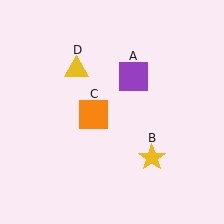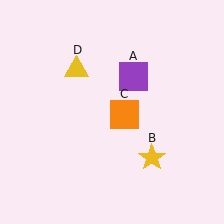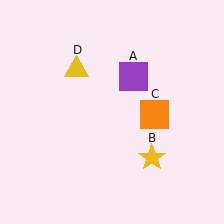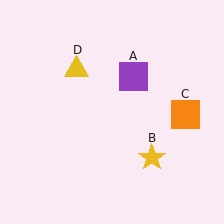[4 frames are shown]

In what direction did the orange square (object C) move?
The orange square (object C) moved right.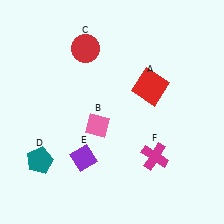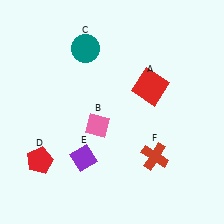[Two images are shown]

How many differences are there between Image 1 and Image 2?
There are 3 differences between the two images.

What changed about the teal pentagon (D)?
In Image 1, D is teal. In Image 2, it changed to red.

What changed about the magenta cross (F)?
In Image 1, F is magenta. In Image 2, it changed to red.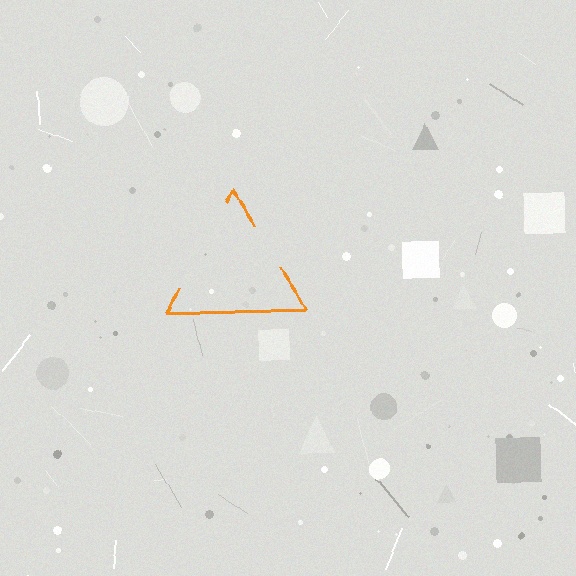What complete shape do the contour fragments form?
The contour fragments form a triangle.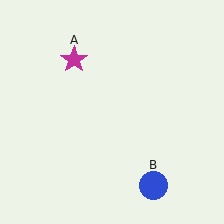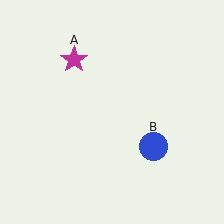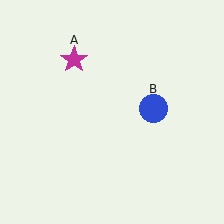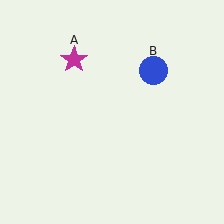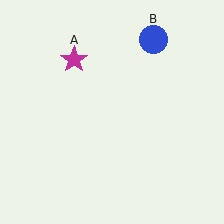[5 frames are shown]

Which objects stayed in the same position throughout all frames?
Magenta star (object A) remained stationary.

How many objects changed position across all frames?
1 object changed position: blue circle (object B).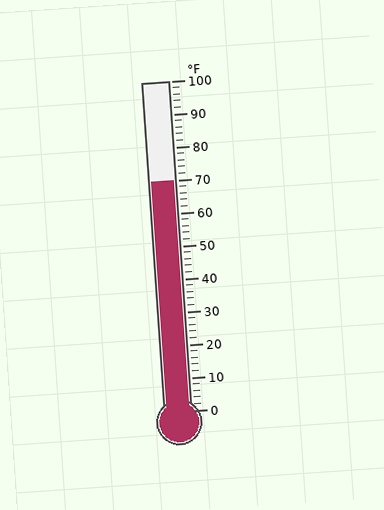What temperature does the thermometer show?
The thermometer shows approximately 70°F.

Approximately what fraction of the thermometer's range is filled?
The thermometer is filled to approximately 70% of its range.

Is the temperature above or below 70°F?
The temperature is at 70°F.